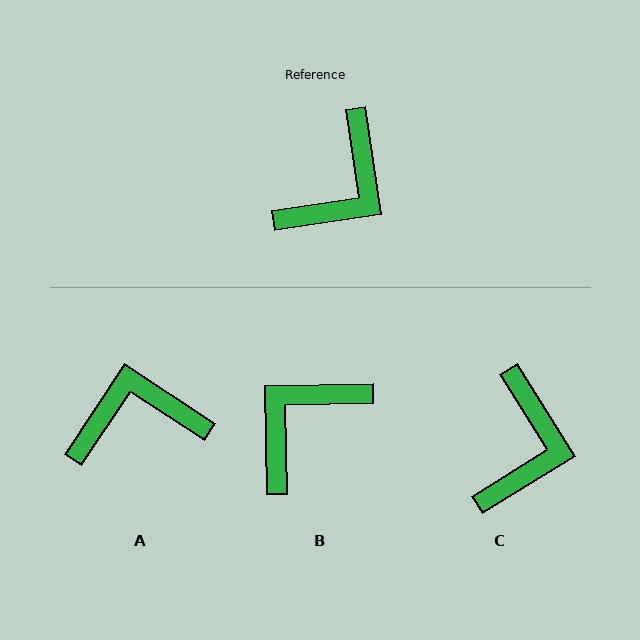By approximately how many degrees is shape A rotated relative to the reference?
Approximately 138 degrees counter-clockwise.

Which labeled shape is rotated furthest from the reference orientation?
B, about 173 degrees away.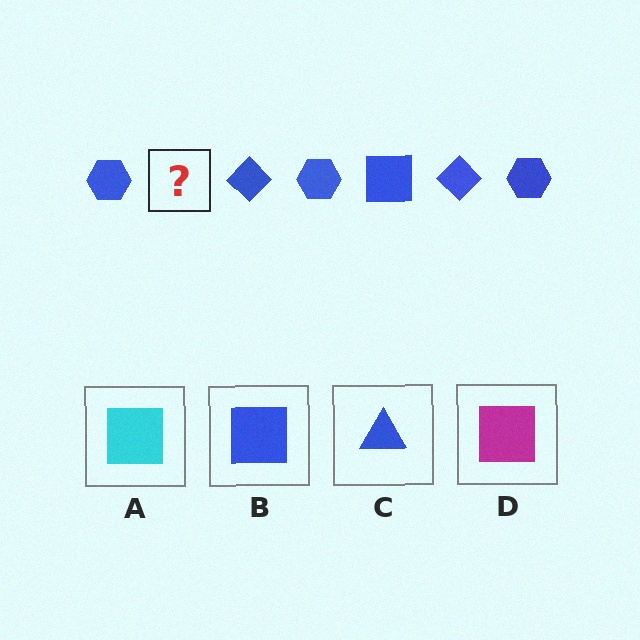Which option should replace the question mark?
Option B.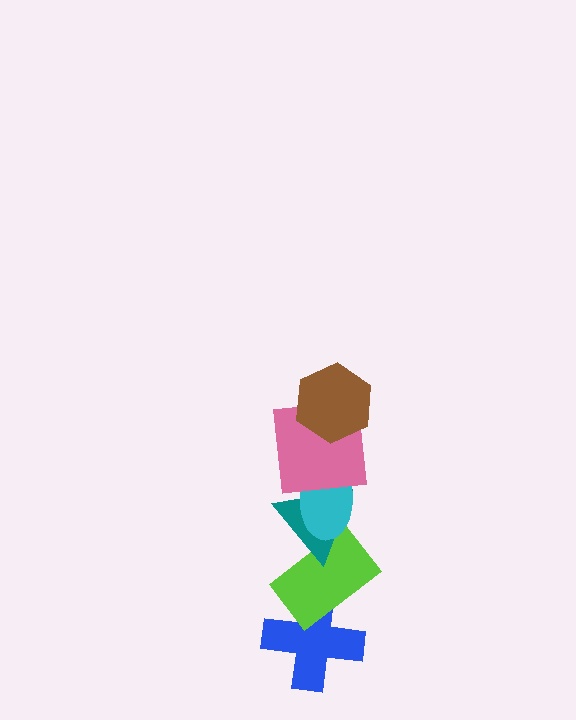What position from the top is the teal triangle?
The teal triangle is 4th from the top.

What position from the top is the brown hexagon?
The brown hexagon is 1st from the top.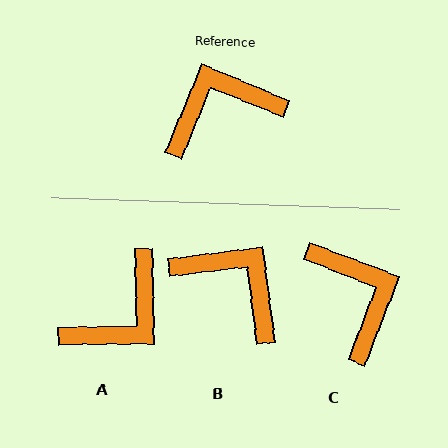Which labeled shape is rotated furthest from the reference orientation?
A, about 157 degrees away.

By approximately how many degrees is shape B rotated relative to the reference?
Approximately 60 degrees clockwise.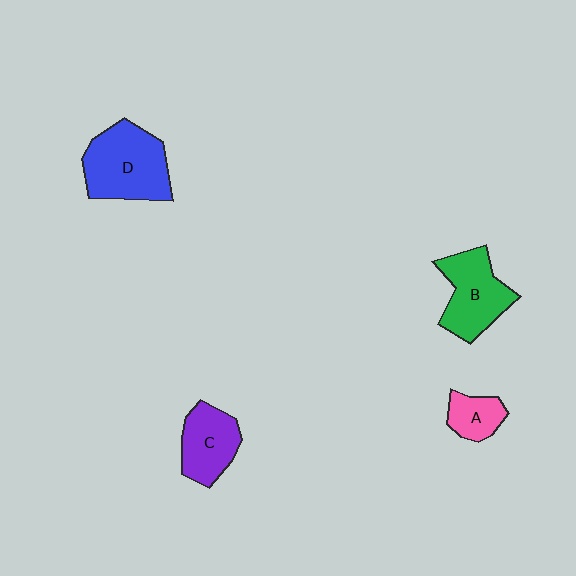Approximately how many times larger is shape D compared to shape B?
Approximately 1.2 times.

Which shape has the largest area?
Shape D (blue).